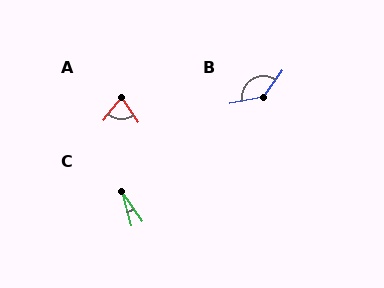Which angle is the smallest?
C, at approximately 20 degrees.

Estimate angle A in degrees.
Approximately 74 degrees.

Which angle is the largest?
B, at approximately 136 degrees.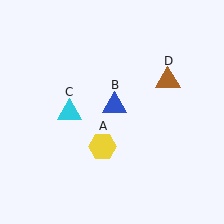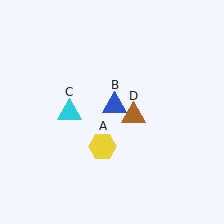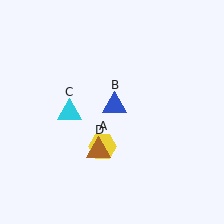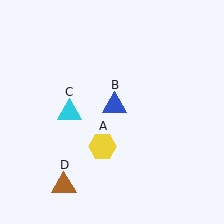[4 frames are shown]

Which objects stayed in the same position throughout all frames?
Yellow hexagon (object A) and blue triangle (object B) and cyan triangle (object C) remained stationary.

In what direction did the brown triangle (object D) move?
The brown triangle (object D) moved down and to the left.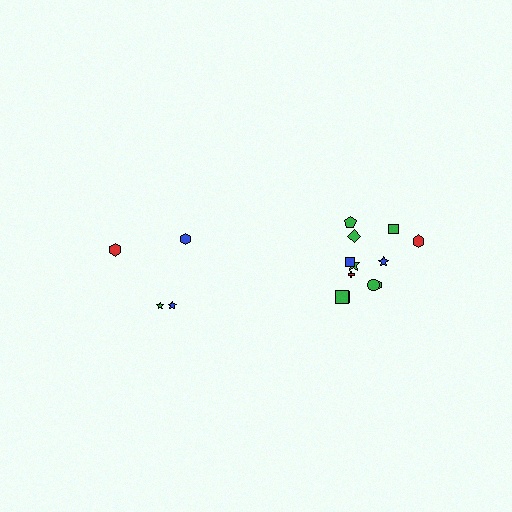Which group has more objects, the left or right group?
The right group.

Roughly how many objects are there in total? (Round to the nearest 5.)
Roughly 15 objects in total.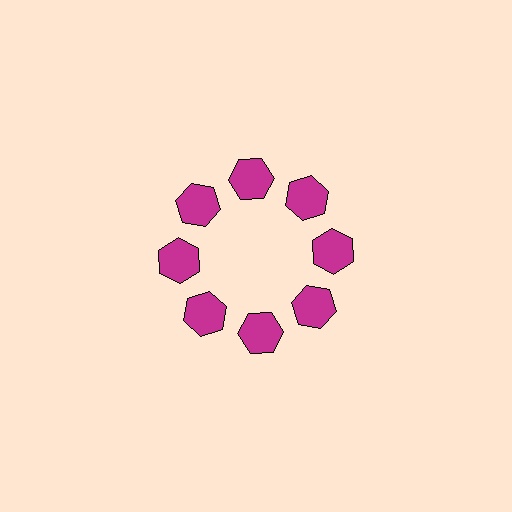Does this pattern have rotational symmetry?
Yes, this pattern has 8-fold rotational symmetry. It looks the same after rotating 45 degrees around the center.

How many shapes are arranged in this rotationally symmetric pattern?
There are 8 shapes, arranged in 8 groups of 1.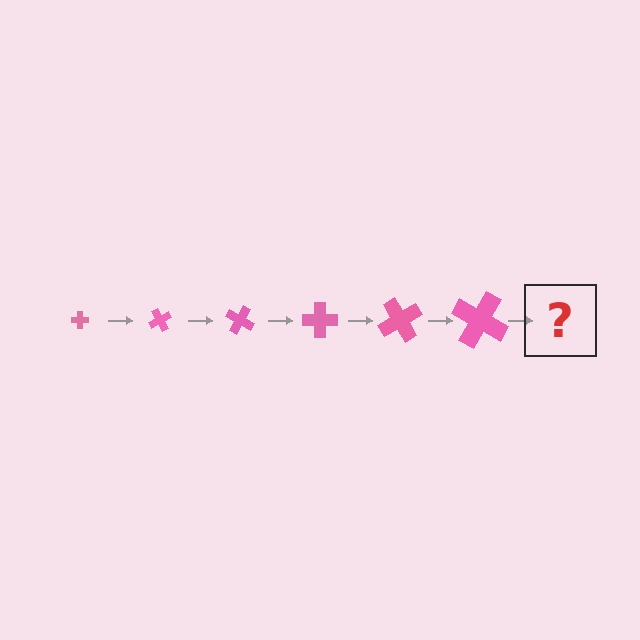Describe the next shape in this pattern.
It should be a cross, larger than the previous one and rotated 360 degrees from the start.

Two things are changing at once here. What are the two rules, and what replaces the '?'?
The two rules are that the cross grows larger each step and it rotates 60 degrees each step. The '?' should be a cross, larger than the previous one and rotated 360 degrees from the start.